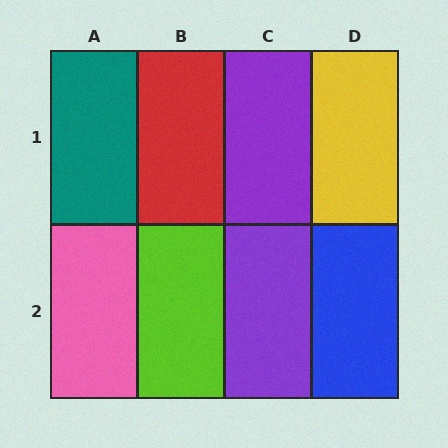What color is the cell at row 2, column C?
Purple.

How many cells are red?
1 cell is red.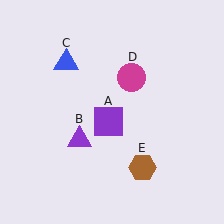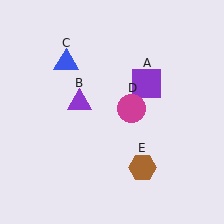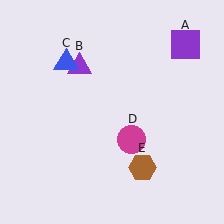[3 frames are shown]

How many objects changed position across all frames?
3 objects changed position: purple square (object A), purple triangle (object B), magenta circle (object D).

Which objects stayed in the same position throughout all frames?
Blue triangle (object C) and brown hexagon (object E) remained stationary.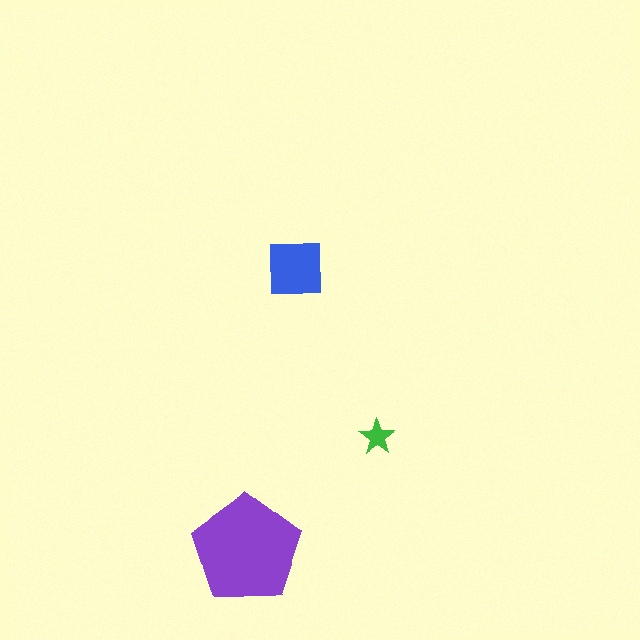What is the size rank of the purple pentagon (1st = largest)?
1st.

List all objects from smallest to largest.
The green star, the blue square, the purple pentagon.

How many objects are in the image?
There are 3 objects in the image.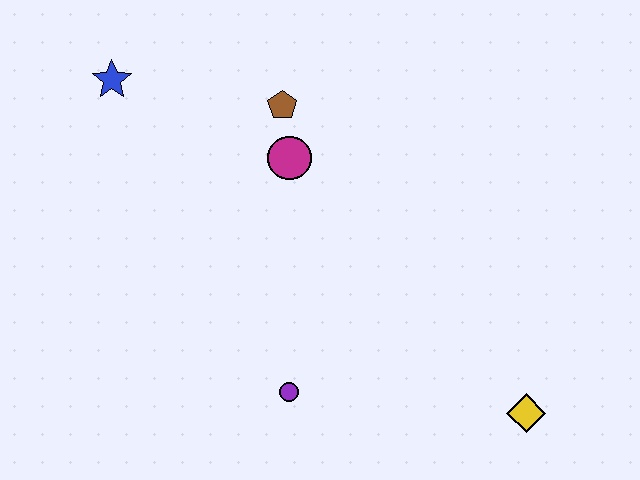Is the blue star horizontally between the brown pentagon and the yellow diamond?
No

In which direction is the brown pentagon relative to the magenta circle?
The brown pentagon is above the magenta circle.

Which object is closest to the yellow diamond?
The purple circle is closest to the yellow diamond.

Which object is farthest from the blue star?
The yellow diamond is farthest from the blue star.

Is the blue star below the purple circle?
No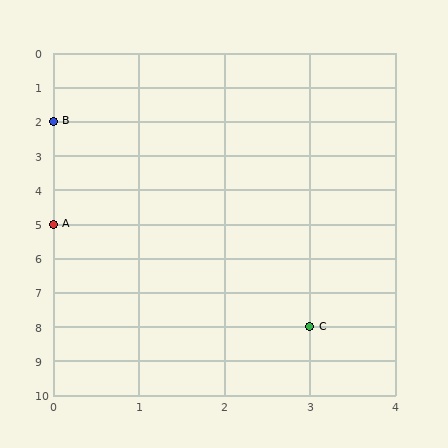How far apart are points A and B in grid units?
Points A and B are 3 rows apart.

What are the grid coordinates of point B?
Point B is at grid coordinates (0, 2).